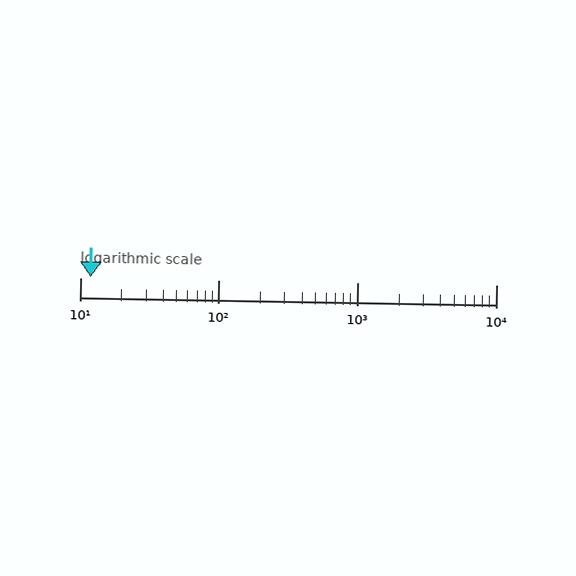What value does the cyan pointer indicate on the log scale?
The pointer indicates approximately 12.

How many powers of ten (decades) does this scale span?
The scale spans 3 decades, from 10 to 10000.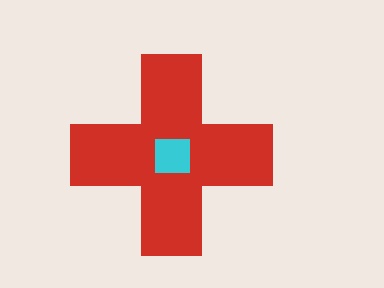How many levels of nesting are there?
2.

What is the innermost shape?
The cyan square.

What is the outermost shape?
The red cross.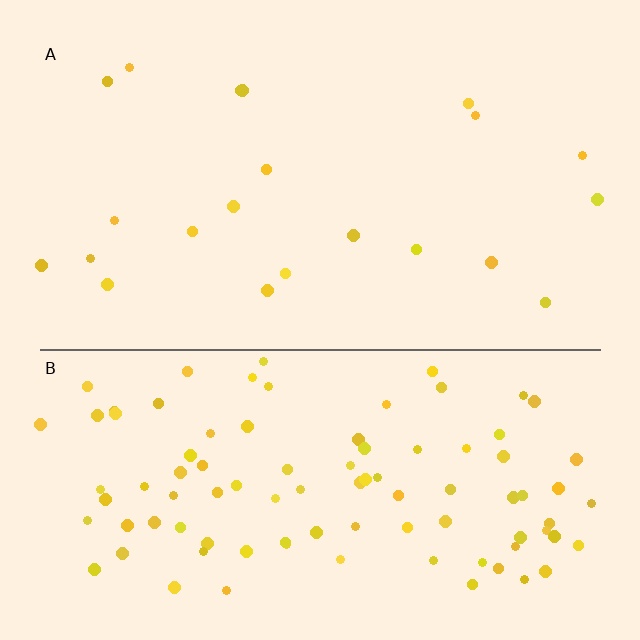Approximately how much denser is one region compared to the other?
Approximately 4.5× — region B over region A.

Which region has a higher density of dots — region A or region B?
B (the bottom).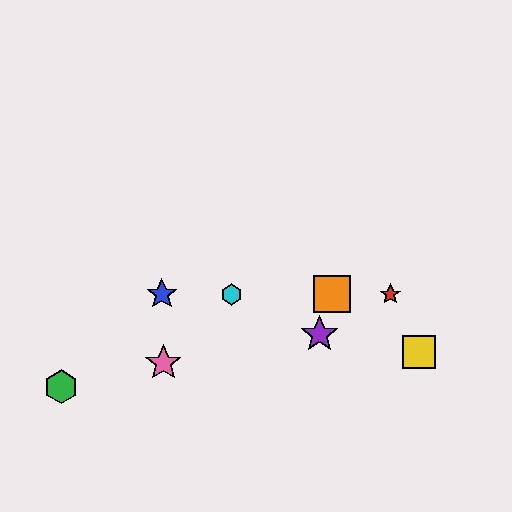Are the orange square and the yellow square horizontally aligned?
No, the orange square is at y≈294 and the yellow square is at y≈352.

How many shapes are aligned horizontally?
4 shapes (the red star, the blue star, the orange square, the cyan hexagon) are aligned horizontally.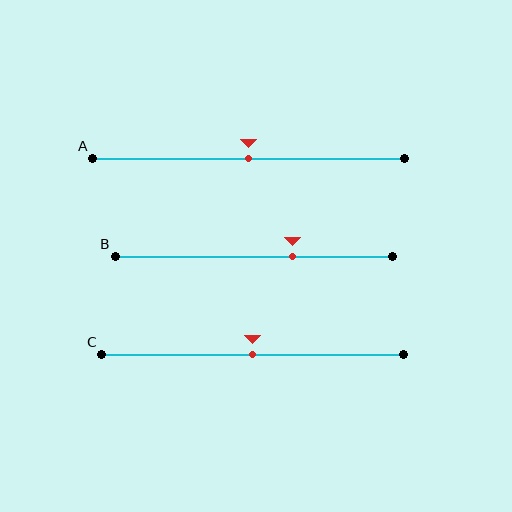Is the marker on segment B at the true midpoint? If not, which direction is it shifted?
No, the marker on segment B is shifted to the right by about 14% of the segment length.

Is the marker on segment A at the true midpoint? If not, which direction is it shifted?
Yes, the marker on segment A is at the true midpoint.